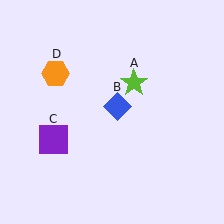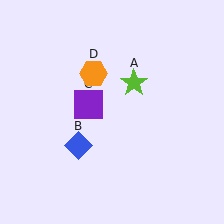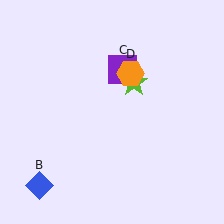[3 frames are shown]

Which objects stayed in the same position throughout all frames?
Lime star (object A) remained stationary.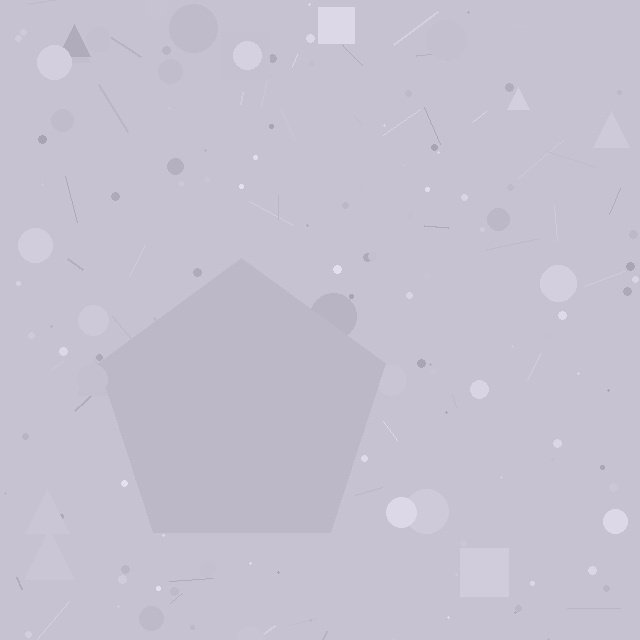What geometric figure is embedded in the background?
A pentagon is embedded in the background.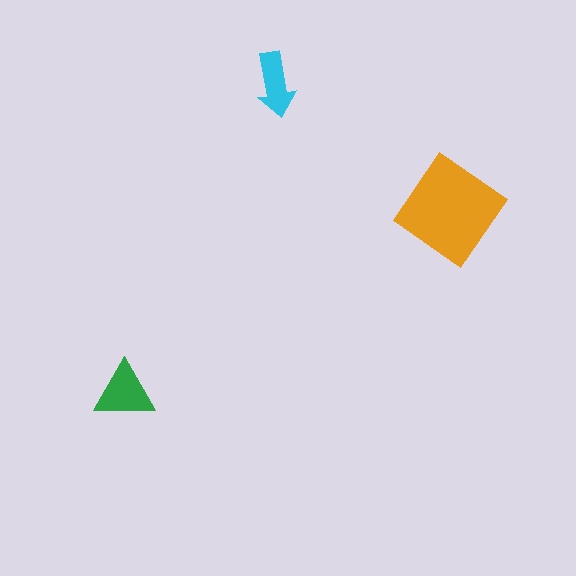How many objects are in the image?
There are 3 objects in the image.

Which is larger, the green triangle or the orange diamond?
The orange diamond.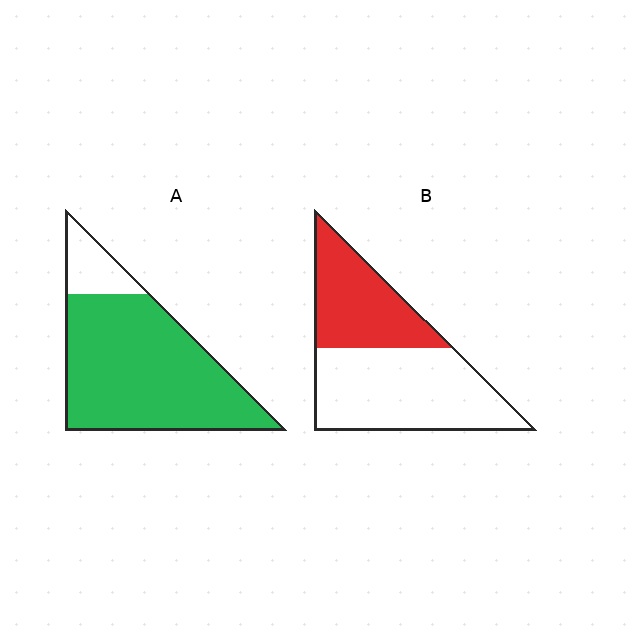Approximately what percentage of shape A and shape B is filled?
A is approximately 85% and B is approximately 40%.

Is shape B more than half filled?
No.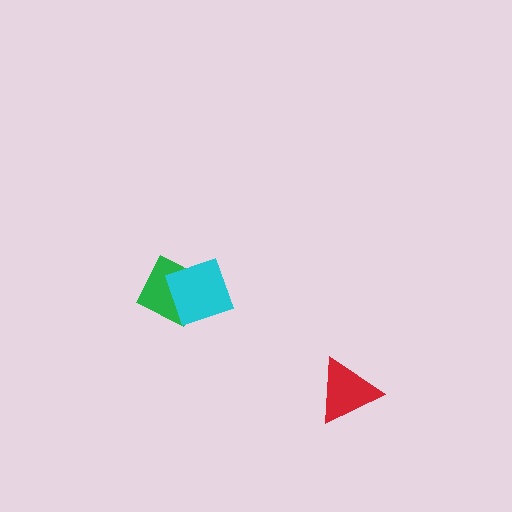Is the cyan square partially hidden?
No, no other shape covers it.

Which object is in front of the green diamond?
The cyan square is in front of the green diamond.